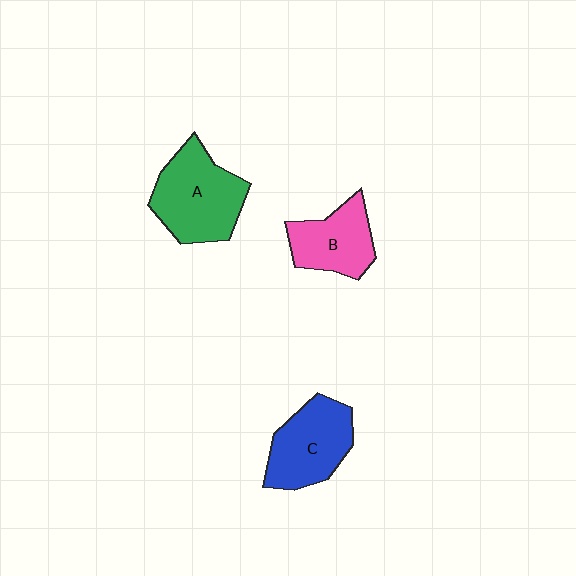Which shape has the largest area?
Shape A (green).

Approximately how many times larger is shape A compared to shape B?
Approximately 1.4 times.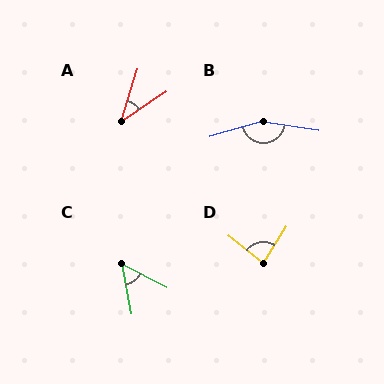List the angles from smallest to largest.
A (39°), C (52°), D (83°), B (156°).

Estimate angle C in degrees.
Approximately 52 degrees.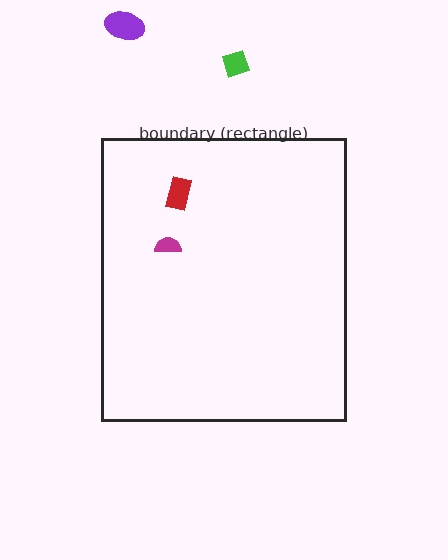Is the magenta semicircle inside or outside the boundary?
Inside.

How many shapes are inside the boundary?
2 inside, 2 outside.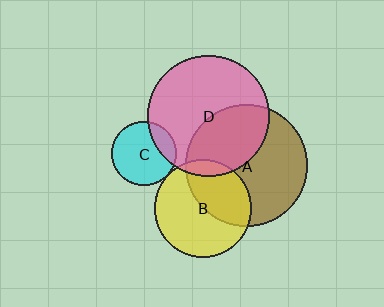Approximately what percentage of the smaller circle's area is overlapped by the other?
Approximately 20%.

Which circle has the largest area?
Circle A (brown).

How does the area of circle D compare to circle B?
Approximately 1.6 times.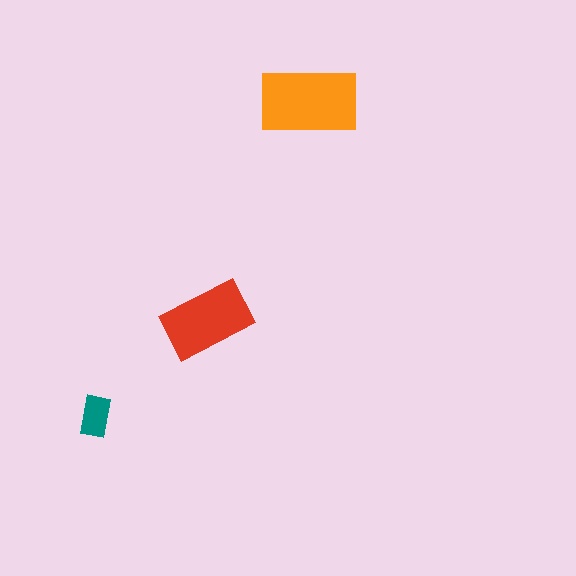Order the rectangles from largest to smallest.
the orange one, the red one, the teal one.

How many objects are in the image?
There are 3 objects in the image.